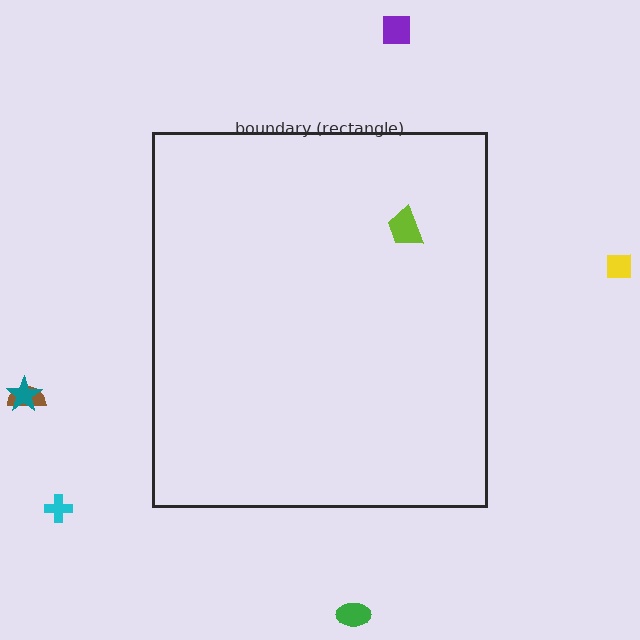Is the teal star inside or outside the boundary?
Outside.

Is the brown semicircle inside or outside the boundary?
Outside.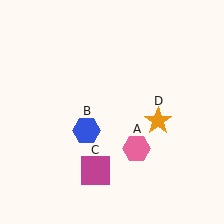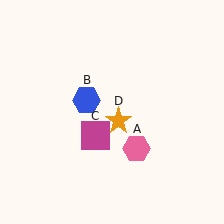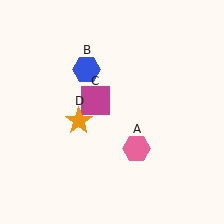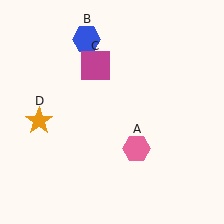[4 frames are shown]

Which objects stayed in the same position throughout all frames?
Pink hexagon (object A) remained stationary.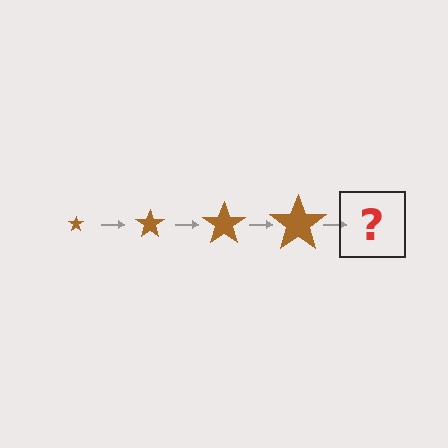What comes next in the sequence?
The next element should be a brown star, larger than the previous one.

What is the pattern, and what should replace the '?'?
The pattern is that the star gets progressively larger each step. The '?' should be a brown star, larger than the previous one.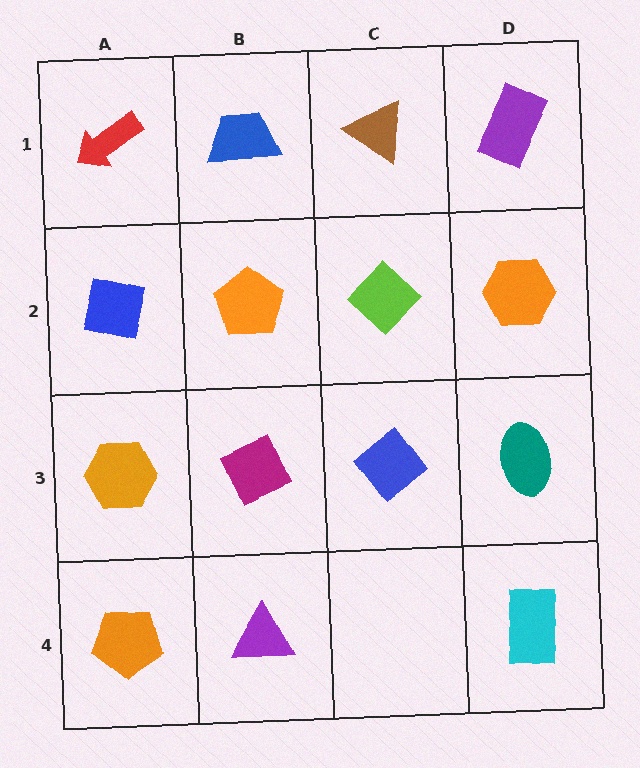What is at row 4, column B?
A purple triangle.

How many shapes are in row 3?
4 shapes.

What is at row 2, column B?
An orange pentagon.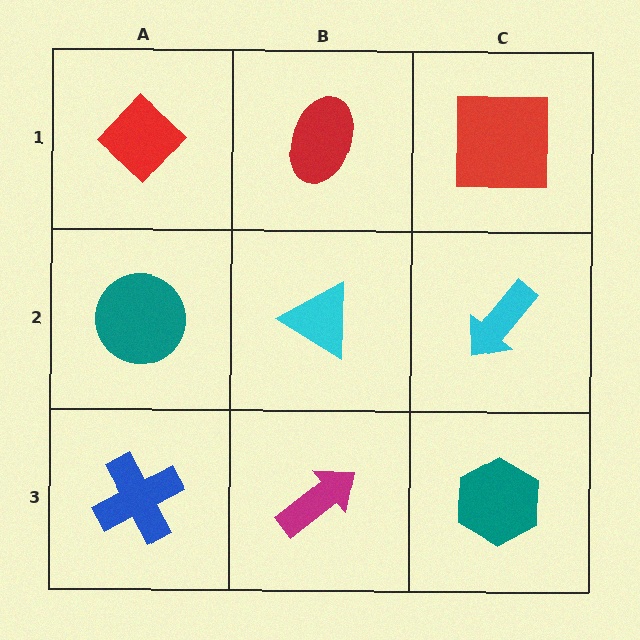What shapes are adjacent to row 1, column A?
A teal circle (row 2, column A), a red ellipse (row 1, column B).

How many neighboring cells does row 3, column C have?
2.